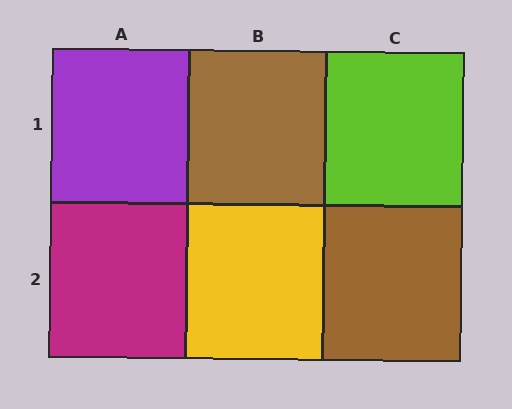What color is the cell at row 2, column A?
Magenta.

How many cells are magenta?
1 cell is magenta.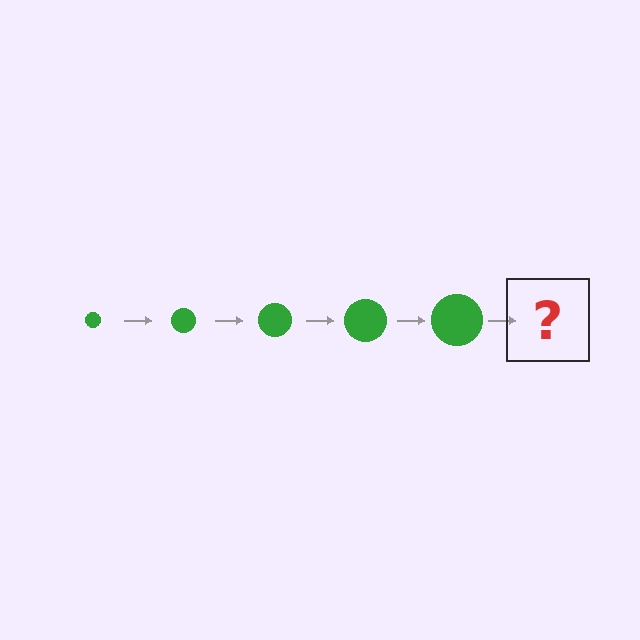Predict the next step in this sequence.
The next step is a green circle, larger than the previous one.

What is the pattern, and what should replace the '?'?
The pattern is that the circle gets progressively larger each step. The '?' should be a green circle, larger than the previous one.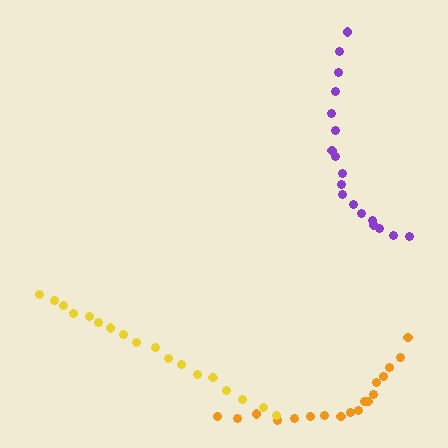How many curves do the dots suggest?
There are 3 distinct paths.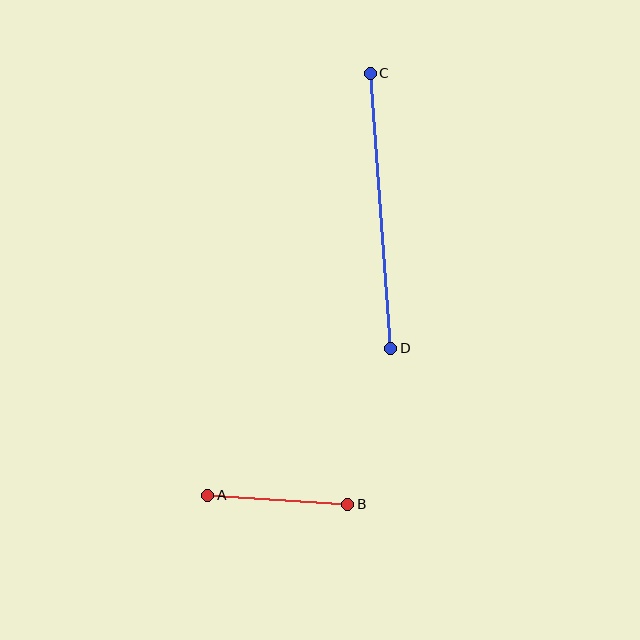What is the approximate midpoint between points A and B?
The midpoint is at approximately (278, 500) pixels.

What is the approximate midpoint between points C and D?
The midpoint is at approximately (381, 211) pixels.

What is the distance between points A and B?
The distance is approximately 140 pixels.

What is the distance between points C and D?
The distance is approximately 276 pixels.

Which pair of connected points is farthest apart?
Points C and D are farthest apart.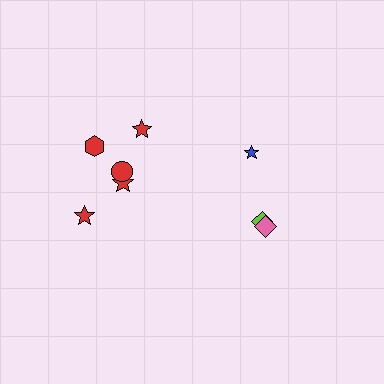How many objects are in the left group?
There are 5 objects.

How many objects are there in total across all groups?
There are 8 objects.